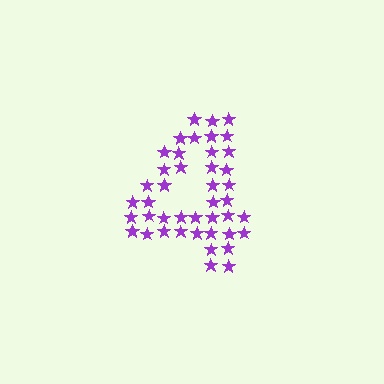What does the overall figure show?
The overall figure shows the digit 4.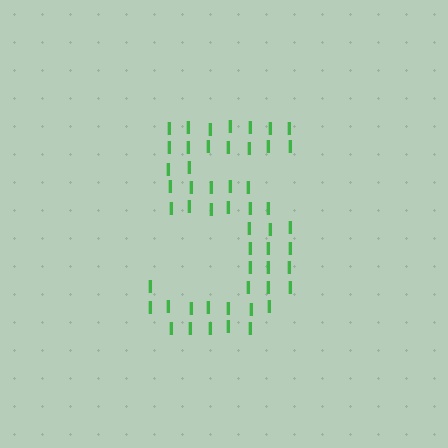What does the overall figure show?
The overall figure shows the digit 5.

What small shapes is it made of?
It is made of small letter I's.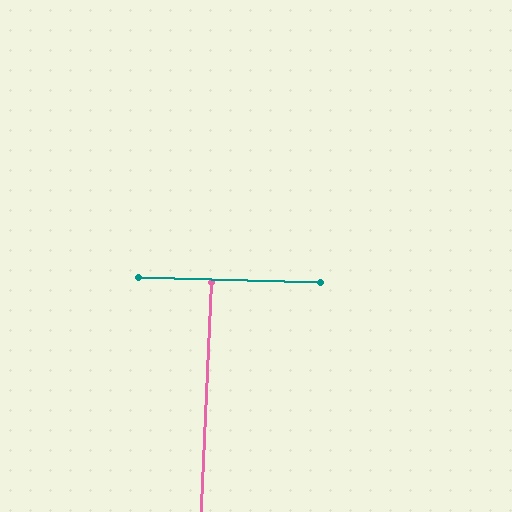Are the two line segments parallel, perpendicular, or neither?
Perpendicular — they meet at approximately 89°.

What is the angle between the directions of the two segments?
Approximately 89 degrees.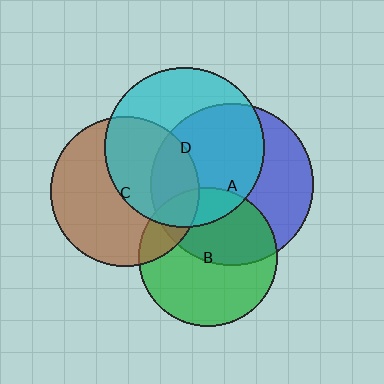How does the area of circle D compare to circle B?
Approximately 1.3 times.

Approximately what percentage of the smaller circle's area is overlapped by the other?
Approximately 55%.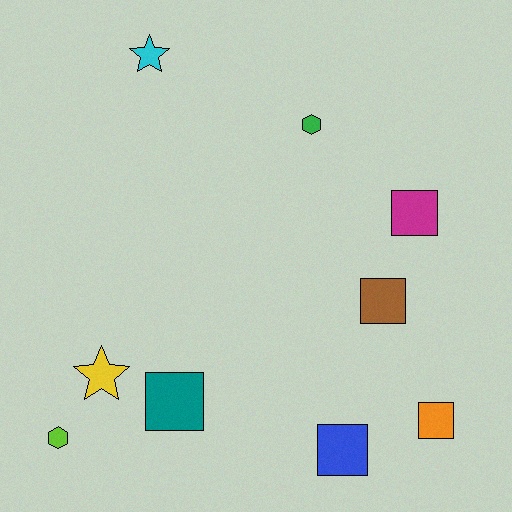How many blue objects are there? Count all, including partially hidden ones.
There is 1 blue object.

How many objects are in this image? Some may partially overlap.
There are 9 objects.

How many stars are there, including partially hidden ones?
There are 2 stars.